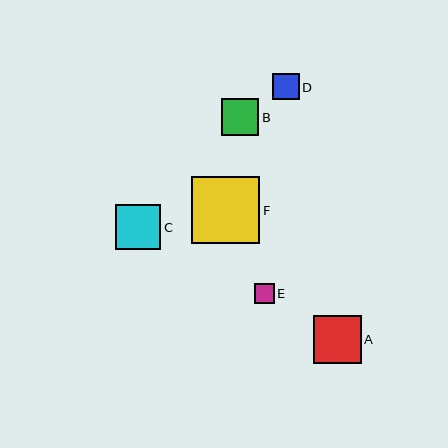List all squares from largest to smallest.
From largest to smallest: F, A, C, B, D, E.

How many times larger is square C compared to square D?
Square C is approximately 1.7 times the size of square D.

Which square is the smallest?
Square E is the smallest with a size of approximately 20 pixels.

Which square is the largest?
Square F is the largest with a size of approximately 68 pixels.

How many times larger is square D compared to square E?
Square D is approximately 1.3 times the size of square E.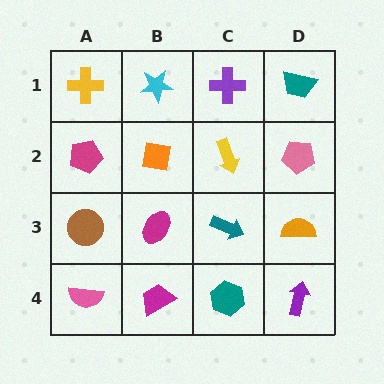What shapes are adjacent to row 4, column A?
A brown circle (row 3, column A), a magenta trapezoid (row 4, column B).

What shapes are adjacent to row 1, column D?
A pink pentagon (row 2, column D), a purple cross (row 1, column C).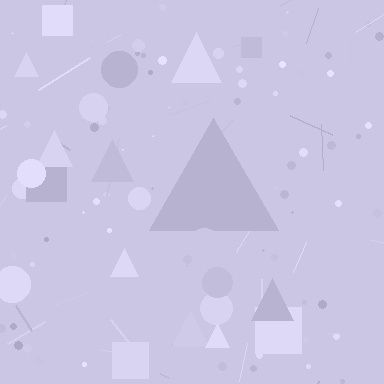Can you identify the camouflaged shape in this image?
The camouflaged shape is a triangle.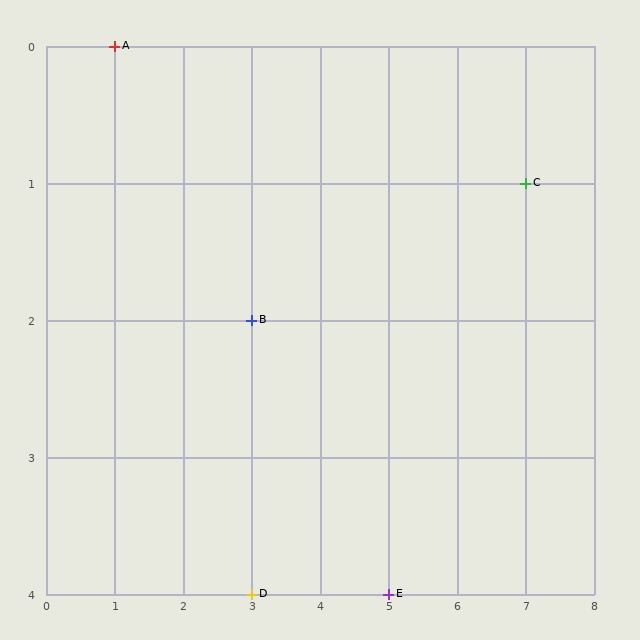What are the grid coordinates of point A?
Point A is at grid coordinates (1, 0).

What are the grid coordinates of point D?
Point D is at grid coordinates (3, 4).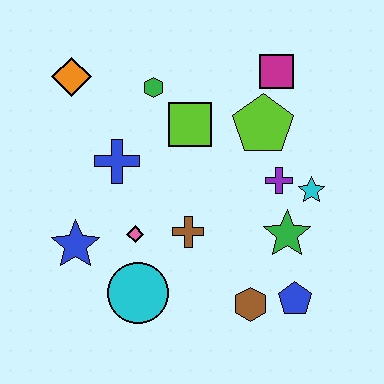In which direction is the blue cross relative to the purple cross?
The blue cross is to the left of the purple cross.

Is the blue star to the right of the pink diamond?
No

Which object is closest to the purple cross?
The cyan star is closest to the purple cross.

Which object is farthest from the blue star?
The magenta square is farthest from the blue star.